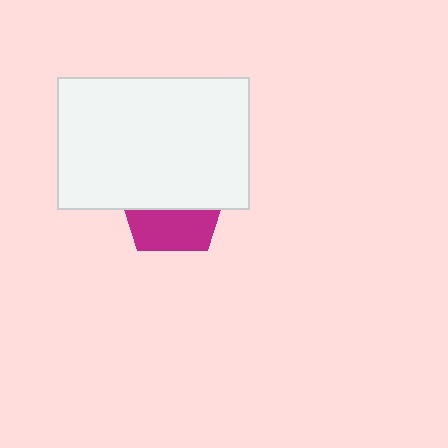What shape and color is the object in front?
The object in front is a white rectangle.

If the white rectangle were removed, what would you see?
You would see the complete magenta pentagon.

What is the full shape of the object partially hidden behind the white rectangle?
The partially hidden object is a magenta pentagon.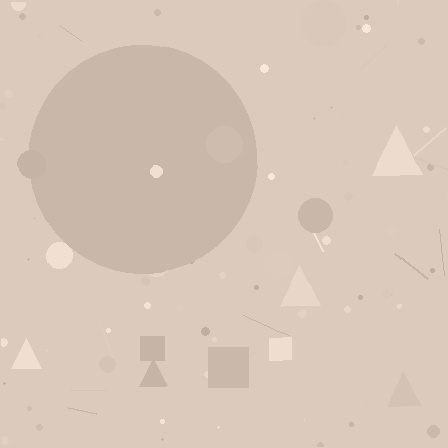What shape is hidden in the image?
A circle is hidden in the image.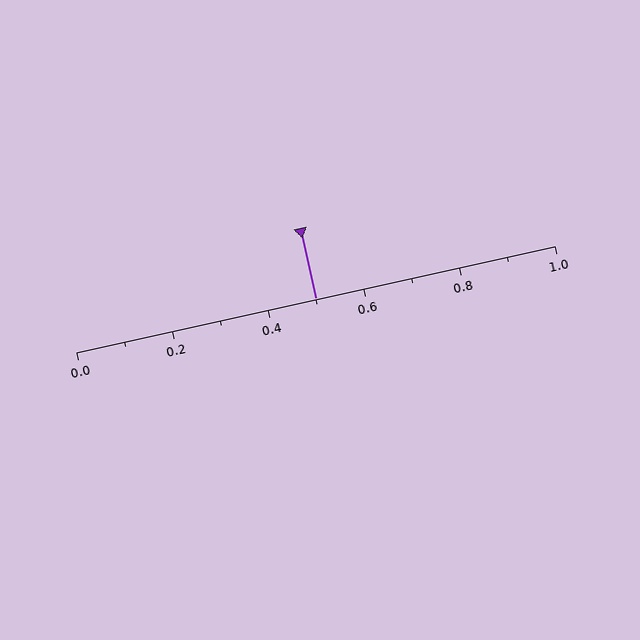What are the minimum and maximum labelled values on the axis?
The axis runs from 0.0 to 1.0.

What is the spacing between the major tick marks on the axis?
The major ticks are spaced 0.2 apart.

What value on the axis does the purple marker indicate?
The marker indicates approximately 0.5.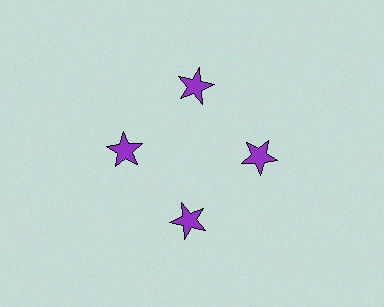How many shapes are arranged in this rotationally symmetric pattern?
There are 4 shapes, arranged in 4 groups of 1.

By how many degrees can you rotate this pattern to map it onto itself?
The pattern maps onto itself every 90 degrees of rotation.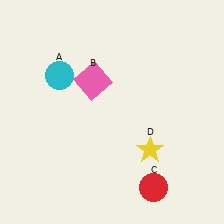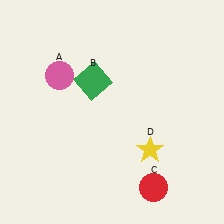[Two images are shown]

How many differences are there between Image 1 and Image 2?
There are 2 differences between the two images.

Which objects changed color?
A changed from cyan to pink. B changed from pink to green.